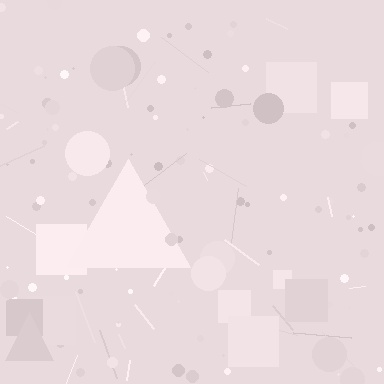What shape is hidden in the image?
A triangle is hidden in the image.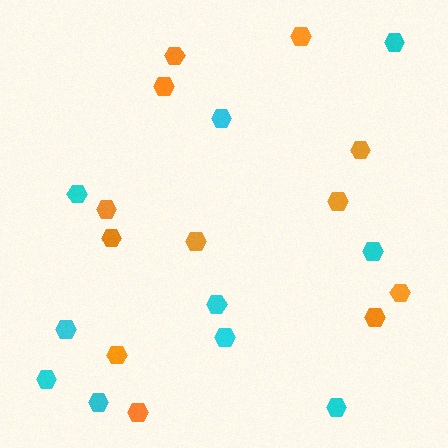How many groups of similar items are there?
There are 2 groups: one group of cyan hexagons (10) and one group of orange hexagons (12).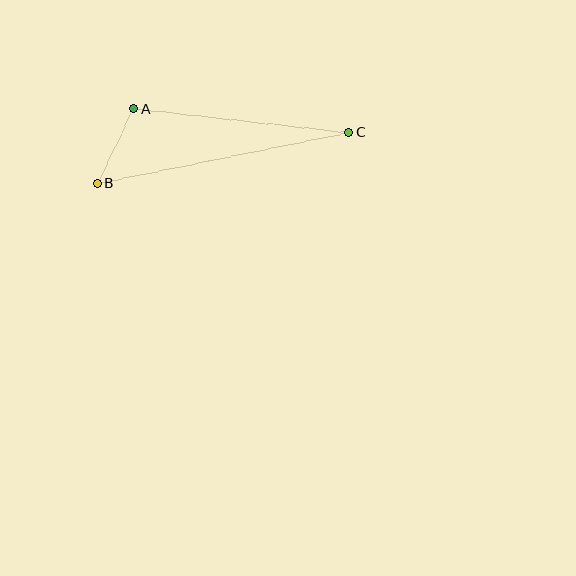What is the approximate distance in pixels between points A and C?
The distance between A and C is approximately 216 pixels.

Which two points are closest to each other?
Points A and B are closest to each other.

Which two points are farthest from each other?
Points B and C are farthest from each other.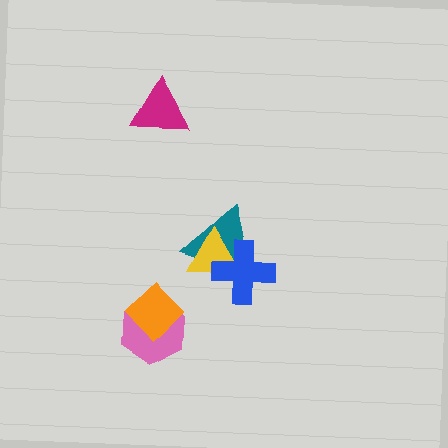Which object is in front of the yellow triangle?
The blue cross is in front of the yellow triangle.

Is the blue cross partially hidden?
No, no other shape covers it.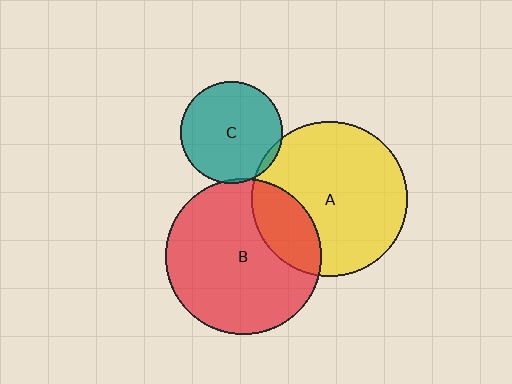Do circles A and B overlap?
Yes.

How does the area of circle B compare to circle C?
Approximately 2.3 times.